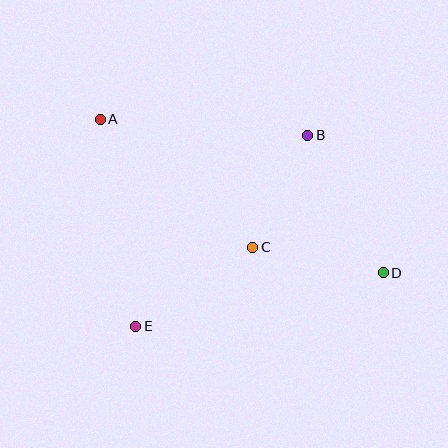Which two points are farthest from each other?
Points A and D are farthest from each other.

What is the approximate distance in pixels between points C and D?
The distance between C and D is approximately 133 pixels.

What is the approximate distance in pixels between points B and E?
The distance between B and E is approximately 257 pixels.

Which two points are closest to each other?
Points B and C are closest to each other.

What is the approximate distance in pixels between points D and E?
The distance between D and E is approximately 253 pixels.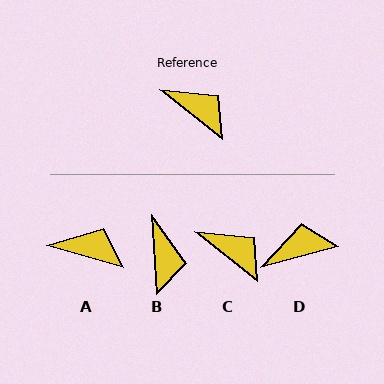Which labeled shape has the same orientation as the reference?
C.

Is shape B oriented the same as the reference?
No, it is off by about 49 degrees.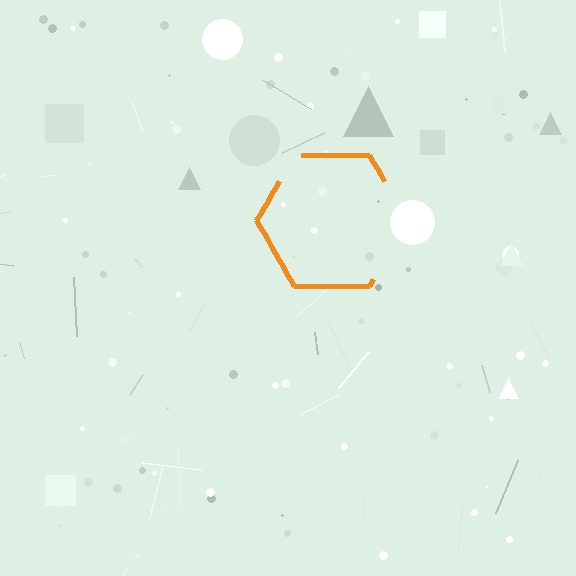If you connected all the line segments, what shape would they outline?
They would outline a hexagon.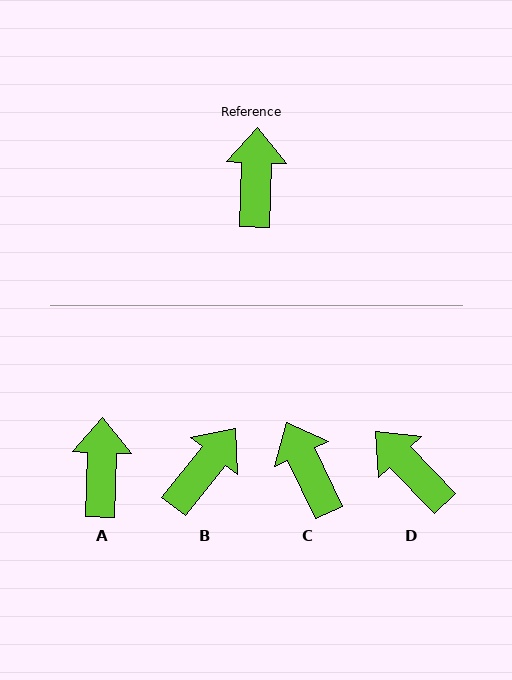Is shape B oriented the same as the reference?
No, it is off by about 37 degrees.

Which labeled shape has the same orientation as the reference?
A.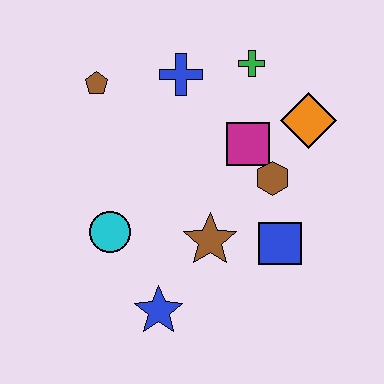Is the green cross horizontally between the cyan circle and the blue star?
No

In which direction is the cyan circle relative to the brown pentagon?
The cyan circle is below the brown pentagon.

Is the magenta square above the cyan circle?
Yes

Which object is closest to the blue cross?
The green cross is closest to the blue cross.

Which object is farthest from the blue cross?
The blue star is farthest from the blue cross.